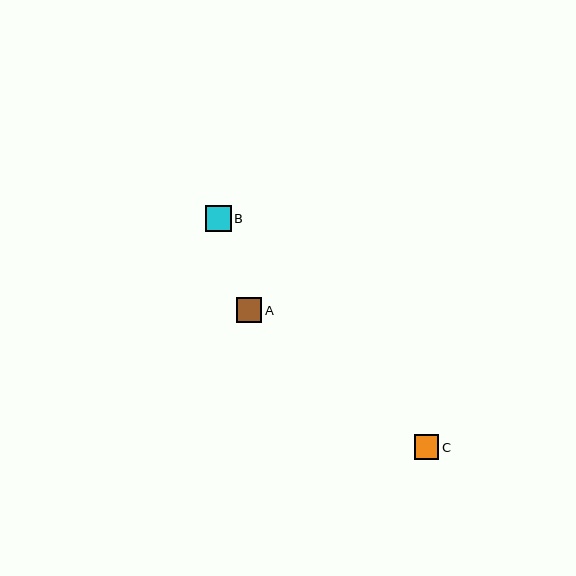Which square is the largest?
Square B is the largest with a size of approximately 26 pixels.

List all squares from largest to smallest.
From largest to smallest: B, A, C.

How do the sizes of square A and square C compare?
Square A and square C are approximately the same size.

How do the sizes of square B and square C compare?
Square B and square C are approximately the same size.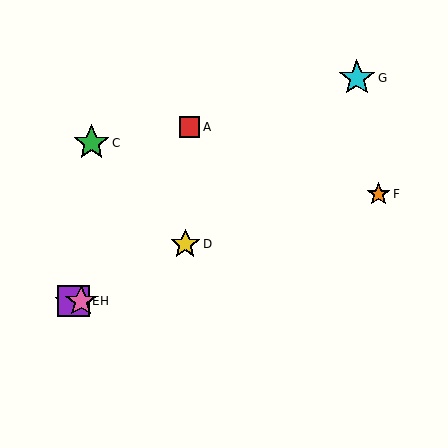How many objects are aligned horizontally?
3 objects (B, E, H) are aligned horizontally.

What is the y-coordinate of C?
Object C is at y≈143.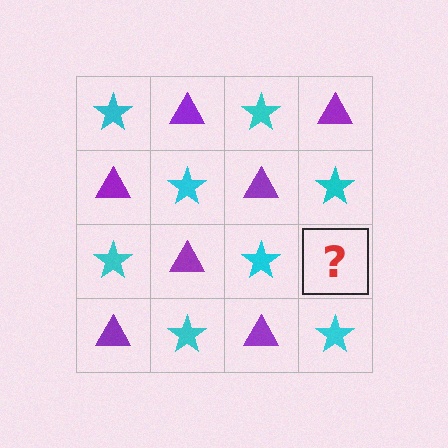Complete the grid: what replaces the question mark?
The question mark should be replaced with a purple triangle.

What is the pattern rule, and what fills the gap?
The rule is that it alternates cyan star and purple triangle in a checkerboard pattern. The gap should be filled with a purple triangle.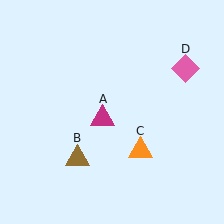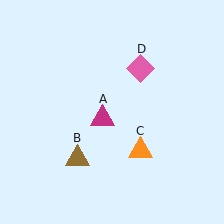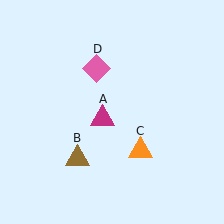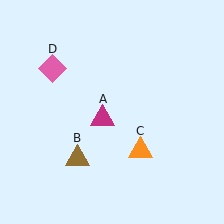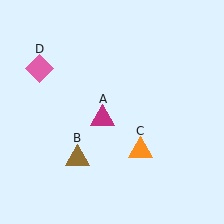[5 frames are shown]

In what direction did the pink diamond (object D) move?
The pink diamond (object D) moved left.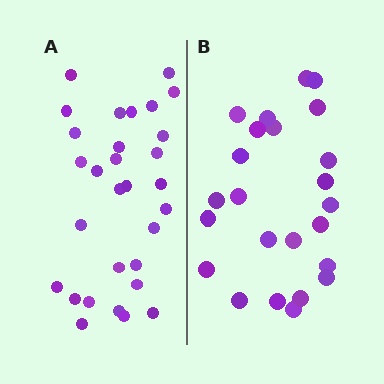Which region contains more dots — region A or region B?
Region A (the left region) has more dots.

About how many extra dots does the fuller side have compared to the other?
Region A has about 6 more dots than region B.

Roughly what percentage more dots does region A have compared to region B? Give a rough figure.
About 25% more.